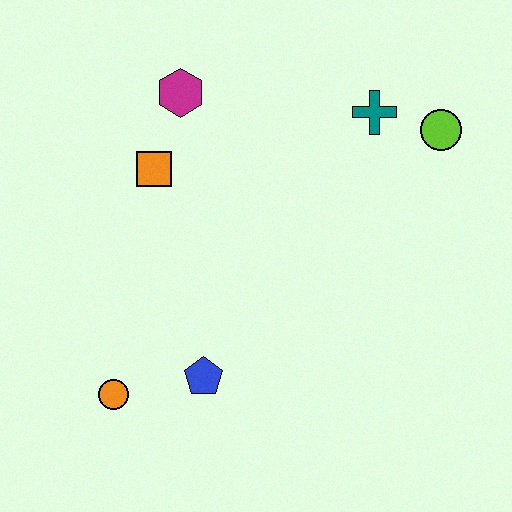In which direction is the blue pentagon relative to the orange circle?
The blue pentagon is to the right of the orange circle.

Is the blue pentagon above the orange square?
No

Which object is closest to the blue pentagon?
The orange circle is closest to the blue pentagon.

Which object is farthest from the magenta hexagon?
The orange circle is farthest from the magenta hexagon.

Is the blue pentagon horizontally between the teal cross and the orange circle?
Yes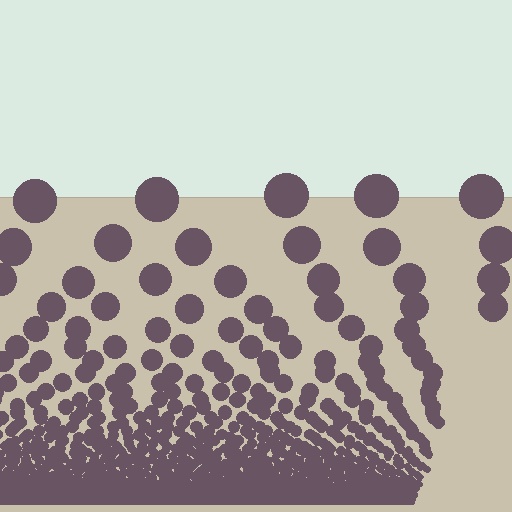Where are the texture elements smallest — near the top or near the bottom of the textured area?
Near the bottom.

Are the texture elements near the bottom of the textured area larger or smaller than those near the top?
Smaller. The gradient is inverted — elements near the bottom are smaller and denser.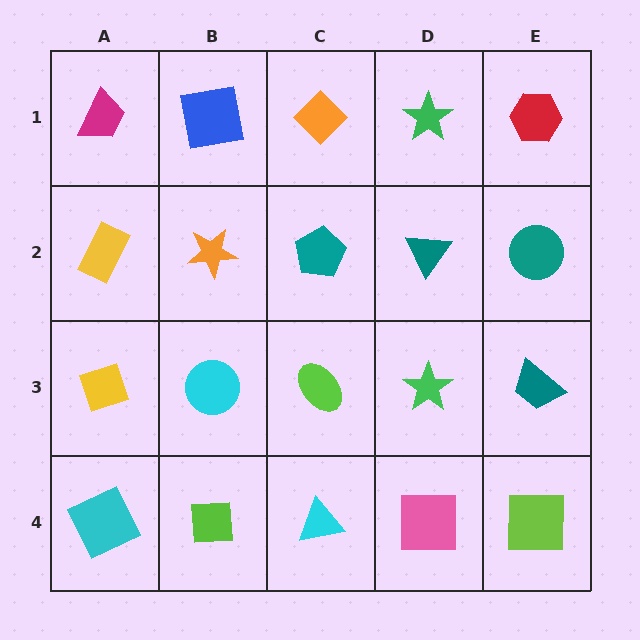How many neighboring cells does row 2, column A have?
3.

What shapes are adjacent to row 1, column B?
An orange star (row 2, column B), a magenta trapezoid (row 1, column A), an orange diamond (row 1, column C).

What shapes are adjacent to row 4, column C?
A lime ellipse (row 3, column C), a lime square (row 4, column B), a pink square (row 4, column D).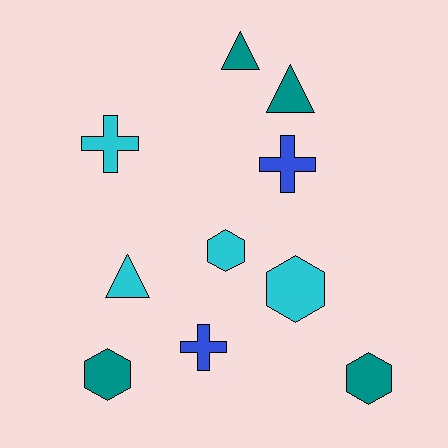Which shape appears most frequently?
Hexagon, with 4 objects.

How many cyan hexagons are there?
There are 2 cyan hexagons.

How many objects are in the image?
There are 10 objects.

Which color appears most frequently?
Cyan, with 4 objects.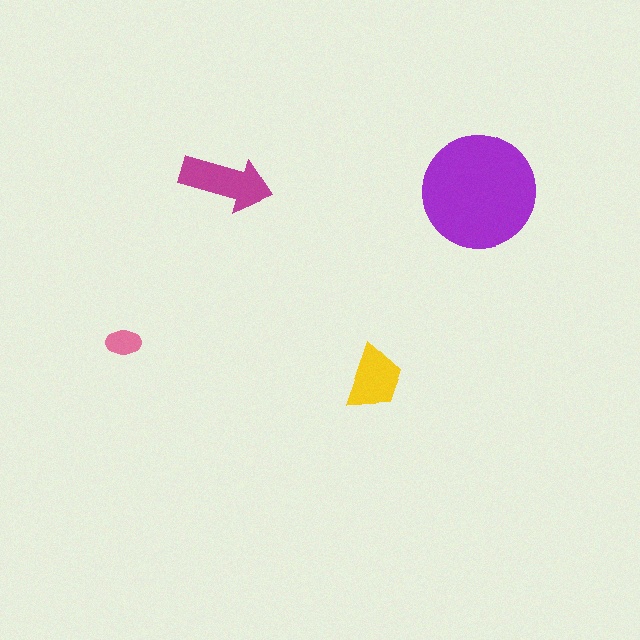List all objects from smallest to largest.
The pink ellipse, the yellow trapezoid, the magenta arrow, the purple circle.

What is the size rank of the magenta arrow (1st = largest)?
2nd.